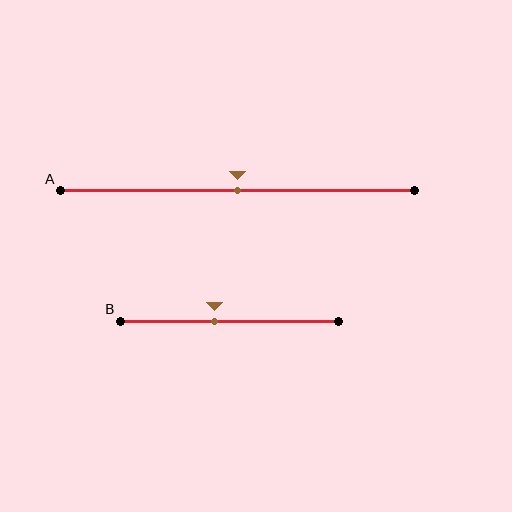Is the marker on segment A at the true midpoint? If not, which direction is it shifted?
Yes, the marker on segment A is at the true midpoint.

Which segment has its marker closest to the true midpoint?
Segment A has its marker closest to the true midpoint.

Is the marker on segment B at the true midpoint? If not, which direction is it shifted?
No, the marker on segment B is shifted to the left by about 7% of the segment length.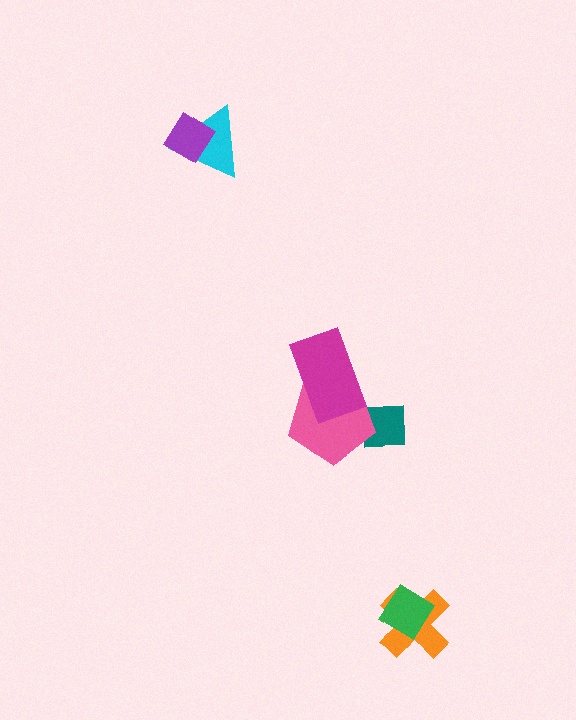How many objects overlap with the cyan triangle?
1 object overlaps with the cyan triangle.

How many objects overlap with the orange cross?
1 object overlaps with the orange cross.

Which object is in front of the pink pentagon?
The magenta rectangle is in front of the pink pentagon.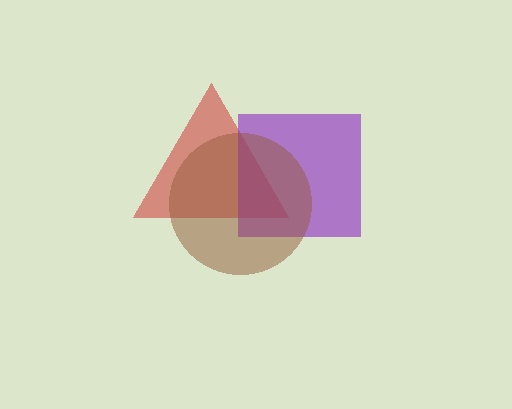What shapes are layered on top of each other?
The layered shapes are: a red triangle, a purple square, a brown circle.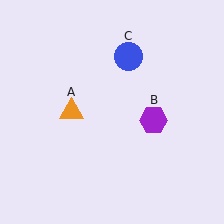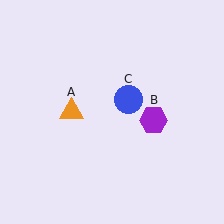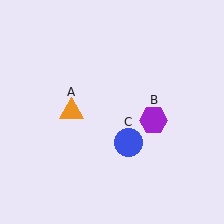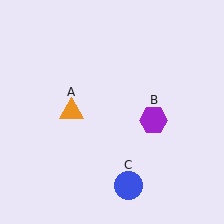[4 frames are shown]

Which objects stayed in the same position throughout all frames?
Orange triangle (object A) and purple hexagon (object B) remained stationary.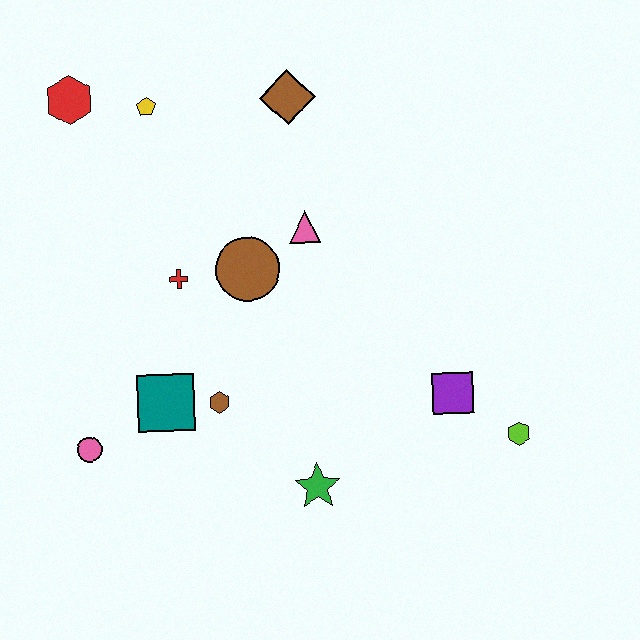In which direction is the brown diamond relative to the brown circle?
The brown diamond is above the brown circle.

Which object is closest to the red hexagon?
The yellow pentagon is closest to the red hexagon.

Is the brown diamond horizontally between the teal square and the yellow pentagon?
No